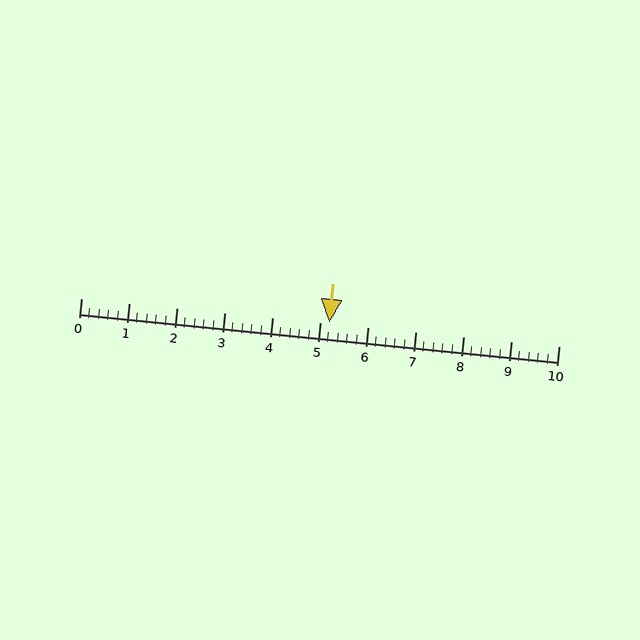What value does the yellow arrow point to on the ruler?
The yellow arrow points to approximately 5.2.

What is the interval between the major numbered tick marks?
The major tick marks are spaced 1 units apart.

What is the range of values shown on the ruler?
The ruler shows values from 0 to 10.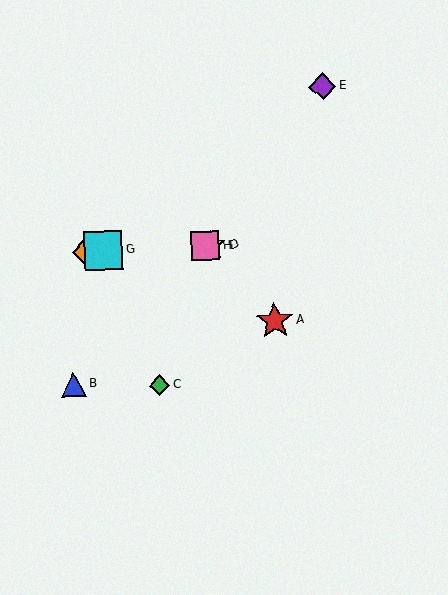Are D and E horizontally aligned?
No, D is at y≈246 and E is at y≈86.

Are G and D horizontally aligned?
Yes, both are at y≈251.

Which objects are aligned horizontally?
Objects D, F, G, H are aligned horizontally.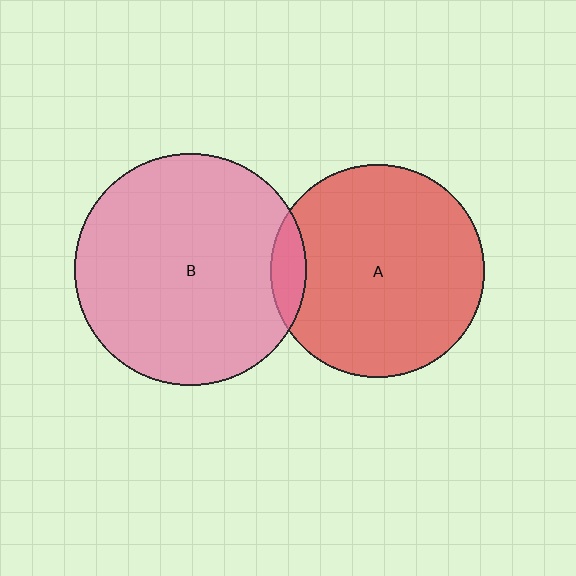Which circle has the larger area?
Circle B (pink).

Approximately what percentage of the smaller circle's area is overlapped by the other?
Approximately 10%.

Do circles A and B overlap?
Yes.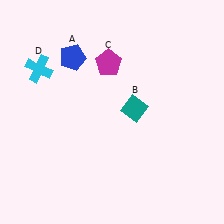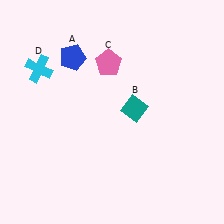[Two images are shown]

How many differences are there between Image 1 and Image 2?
There is 1 difference between the two images.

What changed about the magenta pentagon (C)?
In Image 1, C is magenta. In Image 2, it changed to pink.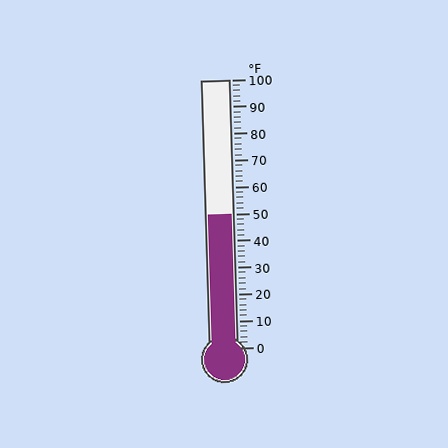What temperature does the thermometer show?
The thermometer shows approximately 50°F.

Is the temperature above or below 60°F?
The temperature is below 60°F.